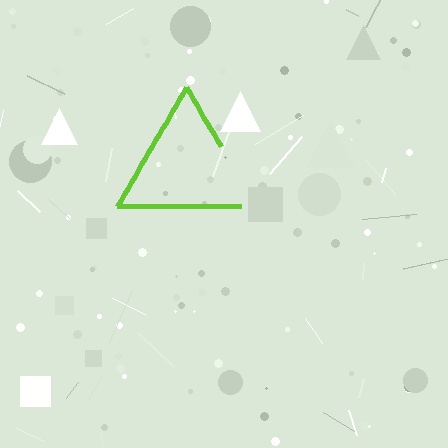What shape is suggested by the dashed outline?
The dashed outline suggests a triangle.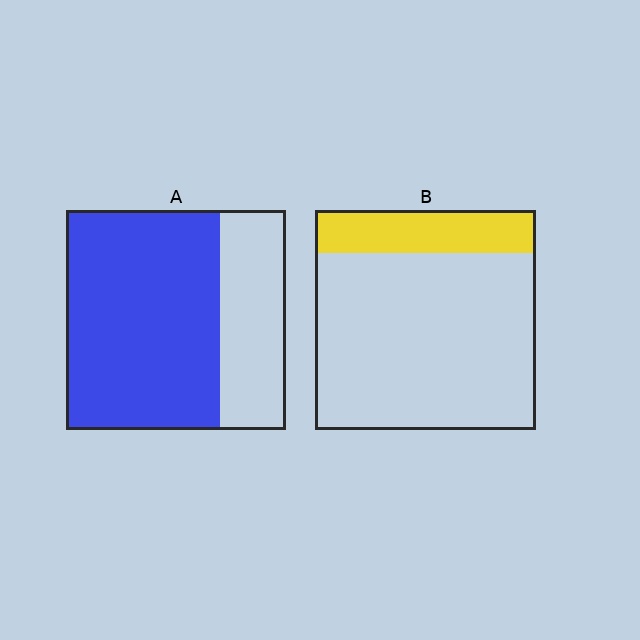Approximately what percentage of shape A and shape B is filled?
A is approximately 70% and B is approximately 20%.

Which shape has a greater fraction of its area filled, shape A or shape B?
Shape A.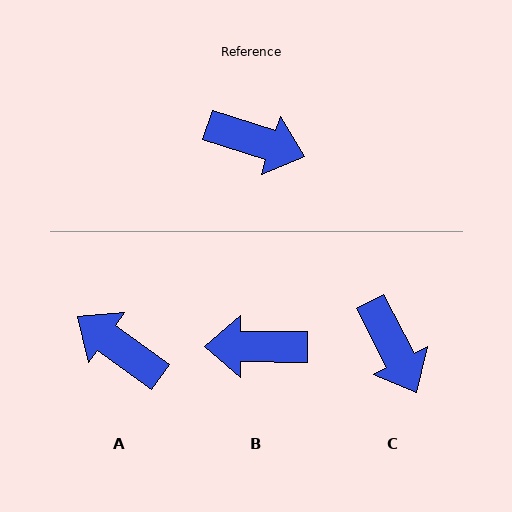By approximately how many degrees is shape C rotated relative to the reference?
Approximately 45 degrees clockwise.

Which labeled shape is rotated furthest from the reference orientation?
B, about 162 degrees away.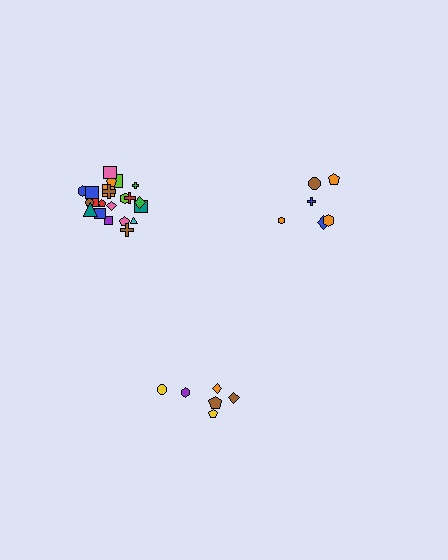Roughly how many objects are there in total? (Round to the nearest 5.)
Roughly 35 objects in total.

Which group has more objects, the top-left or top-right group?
The top-left group.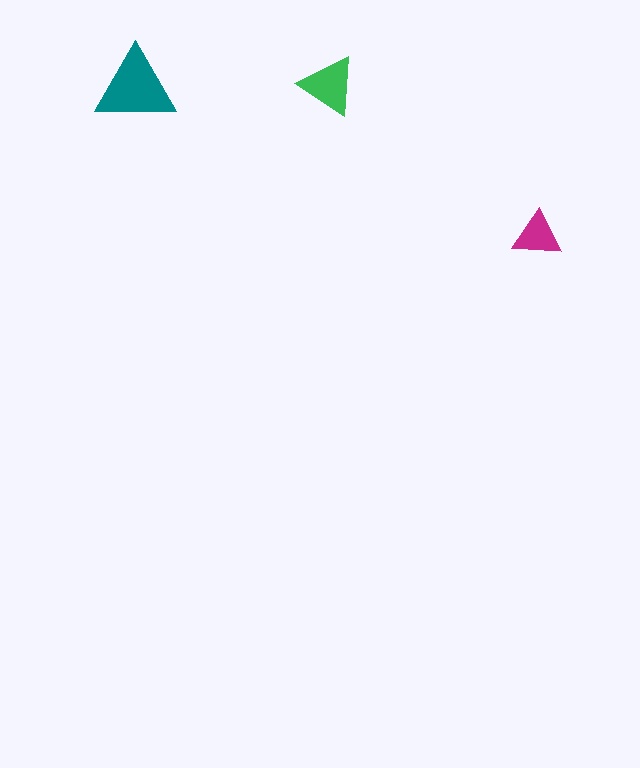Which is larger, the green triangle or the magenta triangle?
The green one.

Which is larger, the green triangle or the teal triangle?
The teal one.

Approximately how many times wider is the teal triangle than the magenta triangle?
About 1.5 times wider.